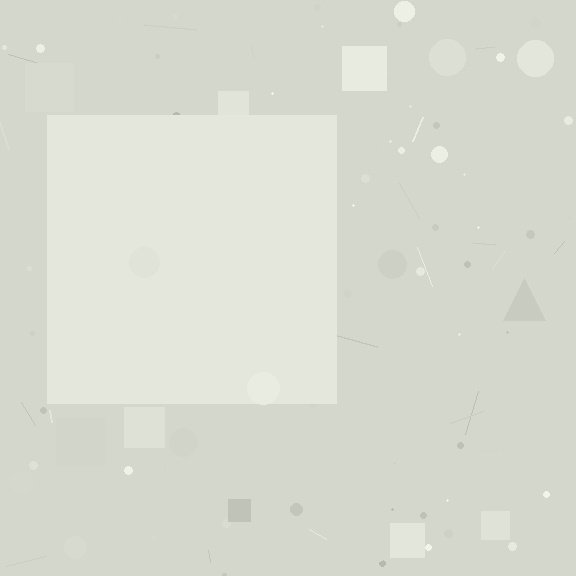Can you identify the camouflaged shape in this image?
The camouflaged shape is a square.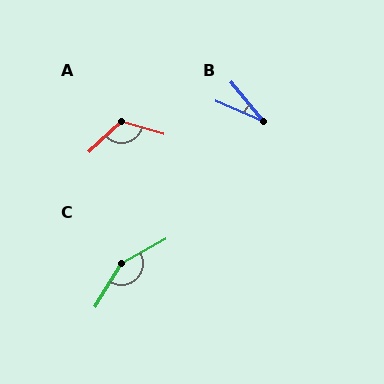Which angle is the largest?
C, at approximately 149 degrees.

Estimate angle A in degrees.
Approximately 121 degrees.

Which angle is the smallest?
B, at approximately 27 degrees.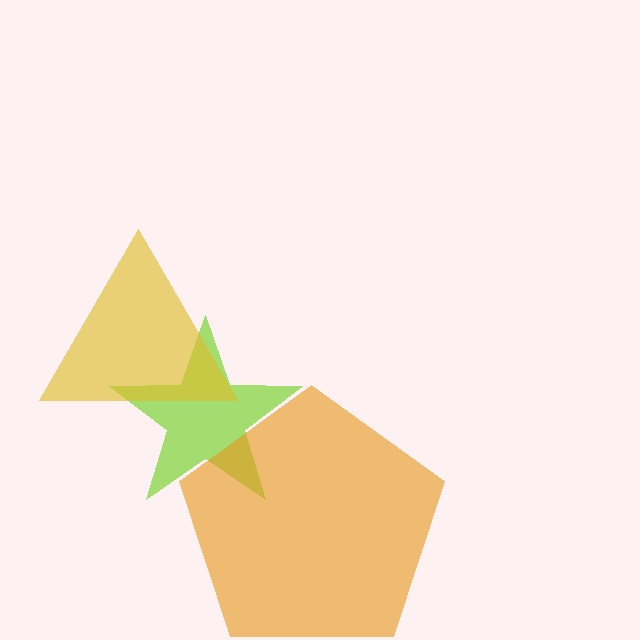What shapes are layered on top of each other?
The layered shapes are: a lime star, an orange pentagon, a yellow triangle.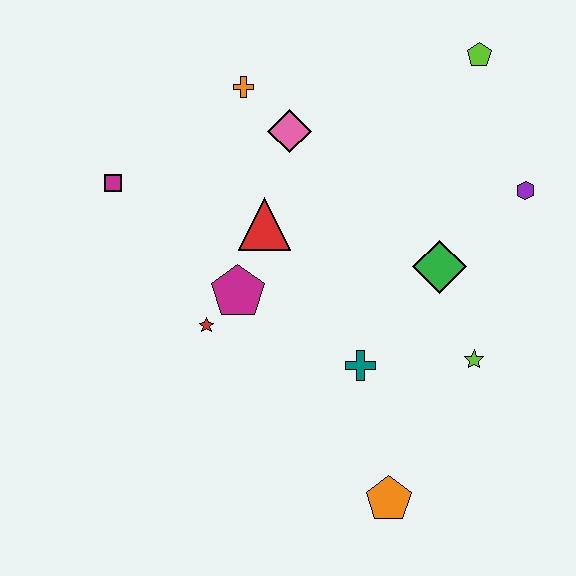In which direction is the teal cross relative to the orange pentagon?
The teal cross is above the orange pentagon.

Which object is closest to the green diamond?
The lime star is closest to the green diamond.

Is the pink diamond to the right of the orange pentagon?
No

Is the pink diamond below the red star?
No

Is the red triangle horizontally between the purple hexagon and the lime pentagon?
No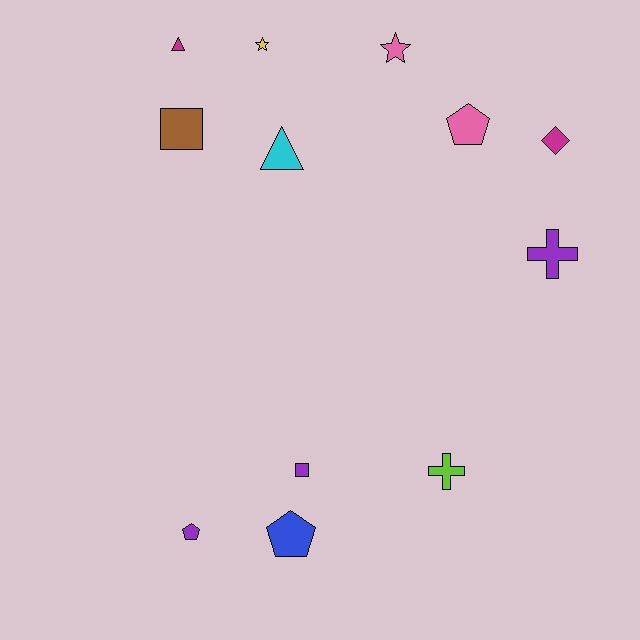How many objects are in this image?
There are 12 objects.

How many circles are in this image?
There are no circles.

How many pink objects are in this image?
There are 2 pink objects.